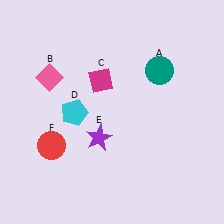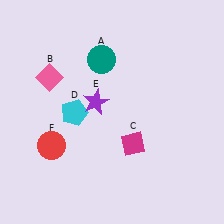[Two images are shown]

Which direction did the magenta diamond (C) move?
The magenta diamond (C) moved down.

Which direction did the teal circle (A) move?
The teal circle (A) moved left.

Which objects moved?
The objects that moved are: the teal circle (A), the magenta diamond (C), the purple star (E).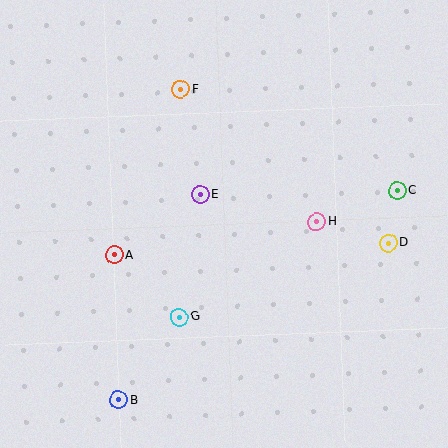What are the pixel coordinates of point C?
Point C is at (397, 191).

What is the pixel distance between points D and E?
The distance between D and E is 194 pixels.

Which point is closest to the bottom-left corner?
Point B is closest to the bottom-left corner.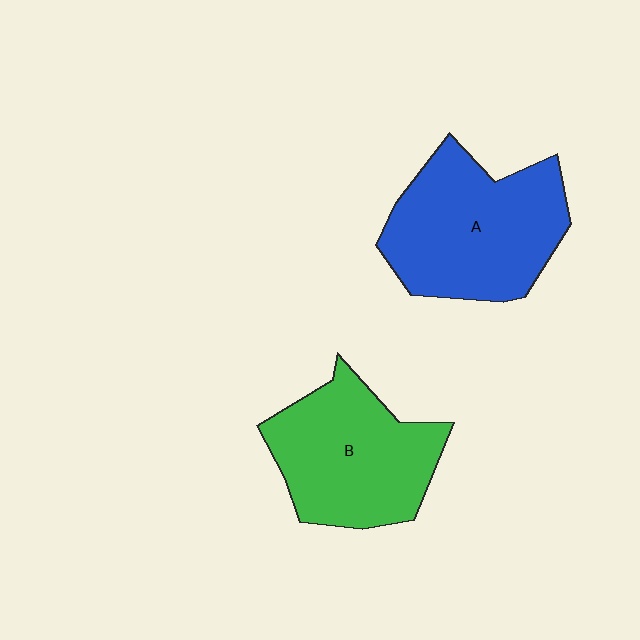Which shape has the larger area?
Shape A (blue).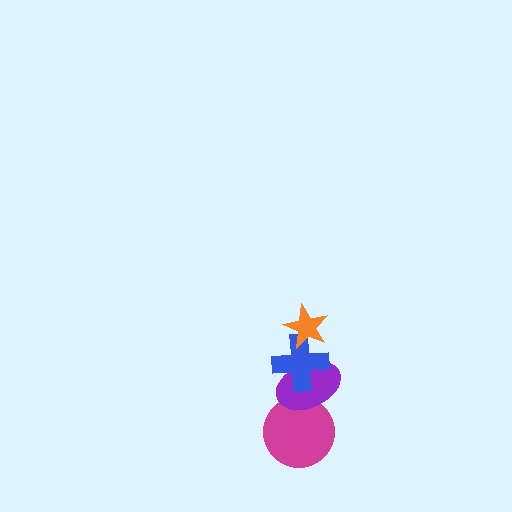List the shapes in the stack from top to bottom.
From top to bottom: the orange star, the blue cross, the purple ellipse, the magenta circle.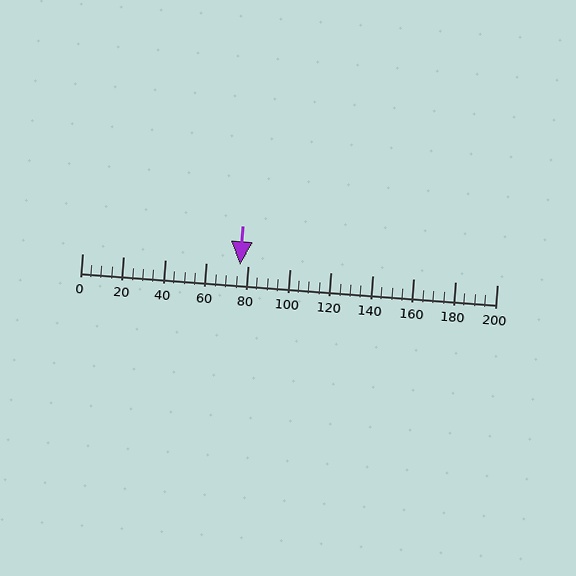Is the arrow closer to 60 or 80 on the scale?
The arrow is closer to 80.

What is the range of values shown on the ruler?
The ruler shows values from 0 to 200.